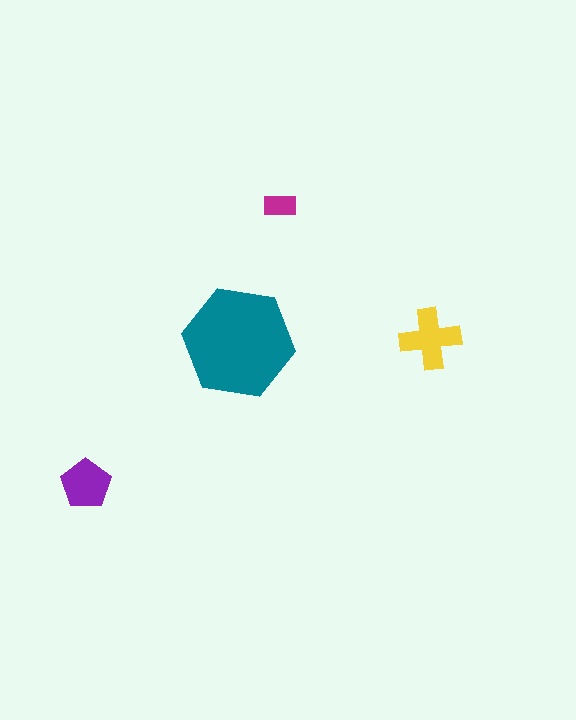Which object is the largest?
The teal hexagon.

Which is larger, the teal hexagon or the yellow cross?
The teal hexagon.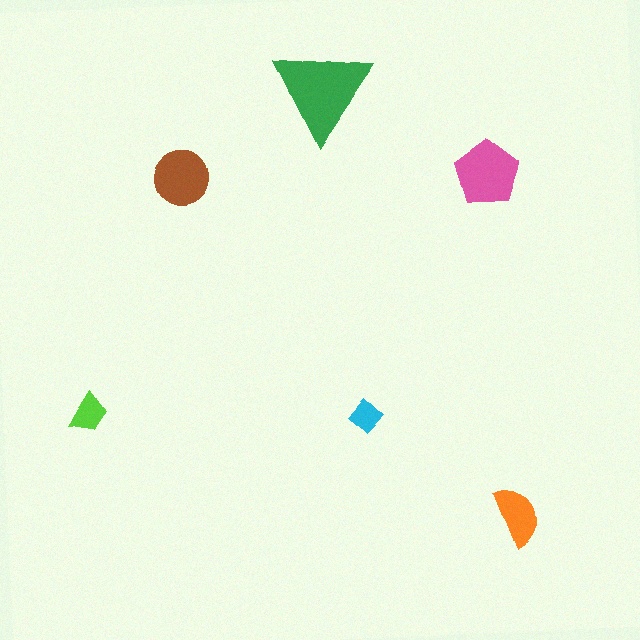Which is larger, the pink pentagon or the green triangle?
The green triangle.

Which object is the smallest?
The cyan diamond.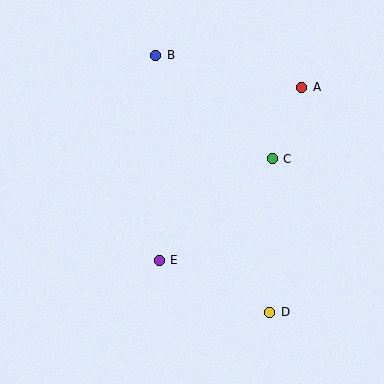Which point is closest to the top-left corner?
Point B is closest to the top-left corner.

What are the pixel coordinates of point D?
Point D is at (270, 312).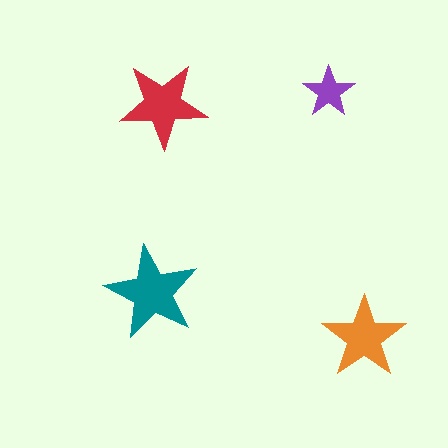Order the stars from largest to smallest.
the teal one, the red one, the orange one, the purple one.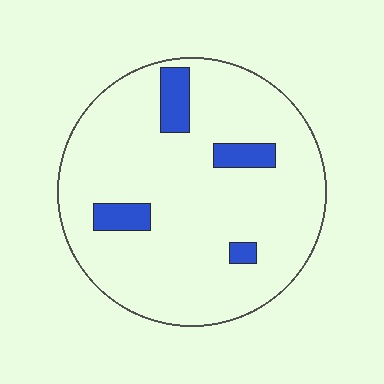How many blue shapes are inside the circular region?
4.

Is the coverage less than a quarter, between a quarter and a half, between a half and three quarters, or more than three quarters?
Less than a quarter.